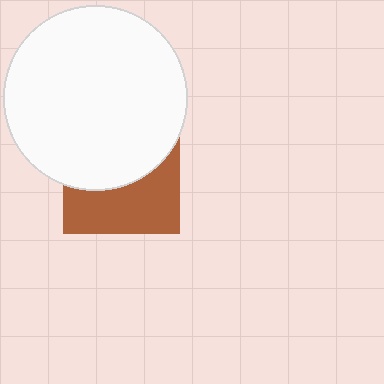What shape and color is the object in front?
The object in front is a white circle.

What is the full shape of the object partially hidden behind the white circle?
The partially hidden object is a brown square.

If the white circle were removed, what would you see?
You would see the complete brown square.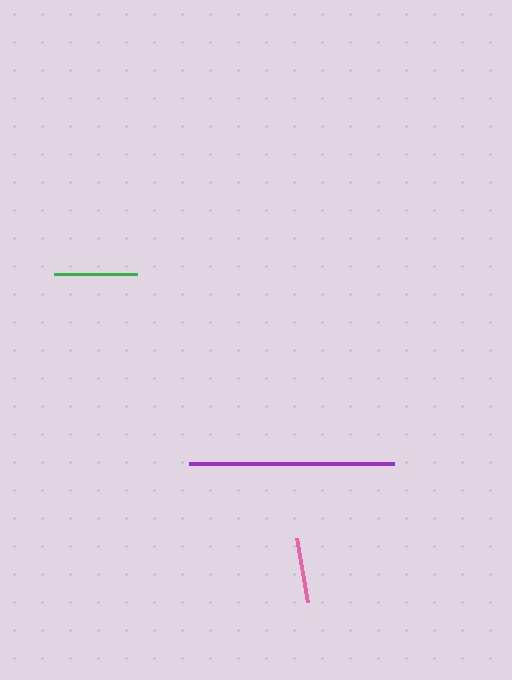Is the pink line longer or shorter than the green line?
The green line is longer than the pink line.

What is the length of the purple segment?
The purple segment is approximately 206 pixels long.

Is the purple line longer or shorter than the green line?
The purple line is longer than the green line.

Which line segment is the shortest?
The pink line is the shortest at approximately 65 pixels.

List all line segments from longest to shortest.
From longest to shortest: purple, green, pink.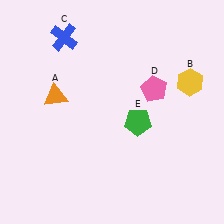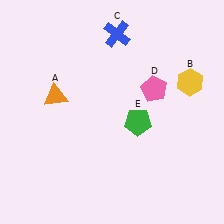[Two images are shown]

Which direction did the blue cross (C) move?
The blue cross (C) moved right.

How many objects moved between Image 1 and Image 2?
1 object moved between the two images.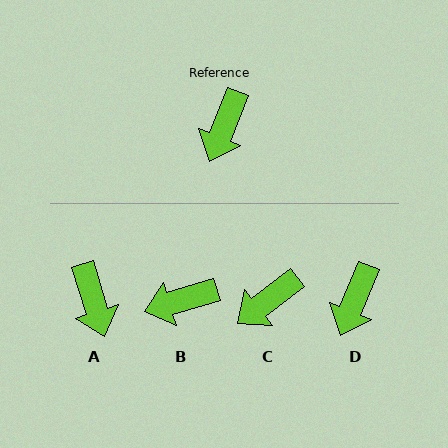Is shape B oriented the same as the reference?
No, it is off by about 51 degrees.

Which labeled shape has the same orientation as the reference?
D.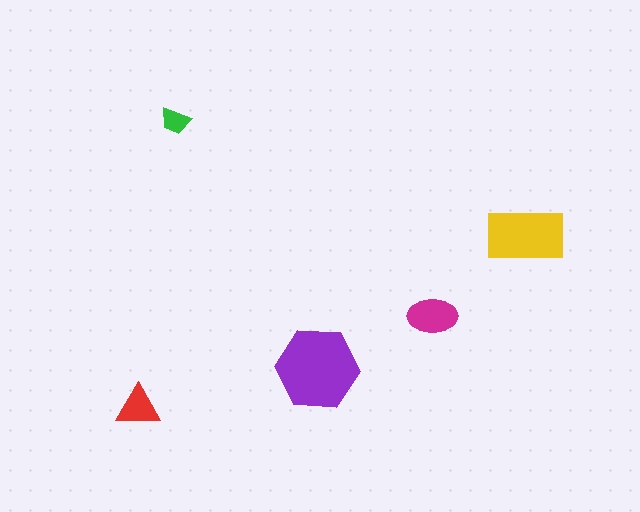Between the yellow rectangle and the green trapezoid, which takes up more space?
The yellow rectangle.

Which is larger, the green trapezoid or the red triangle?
The red triangle.